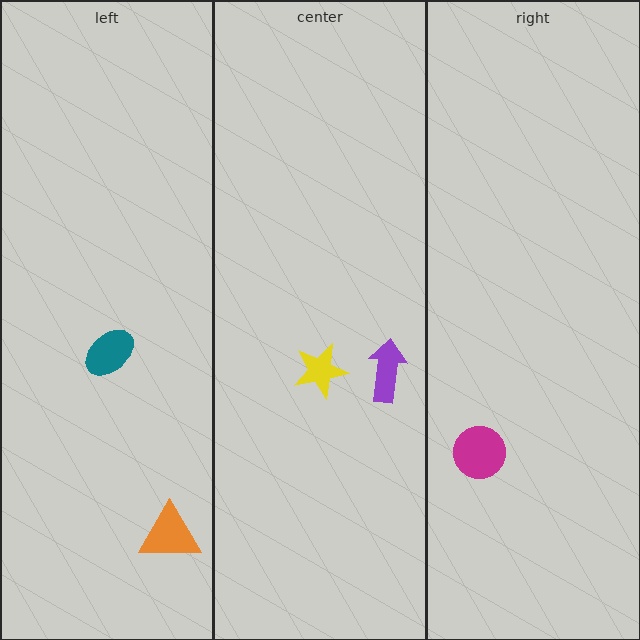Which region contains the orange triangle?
The left region.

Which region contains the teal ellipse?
The left region.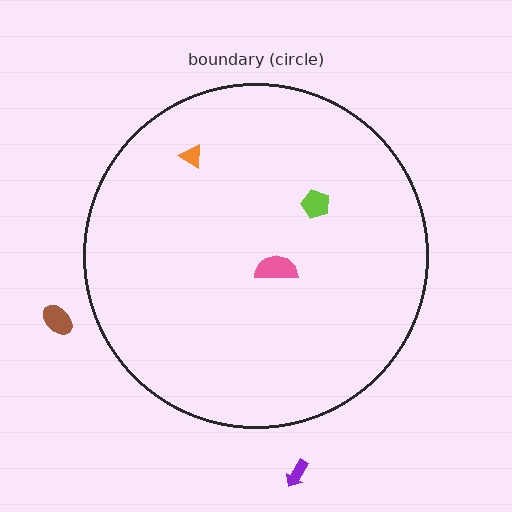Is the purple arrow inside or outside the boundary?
Outside.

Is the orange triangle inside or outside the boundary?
Inside.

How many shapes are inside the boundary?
3 inside, 2 outside.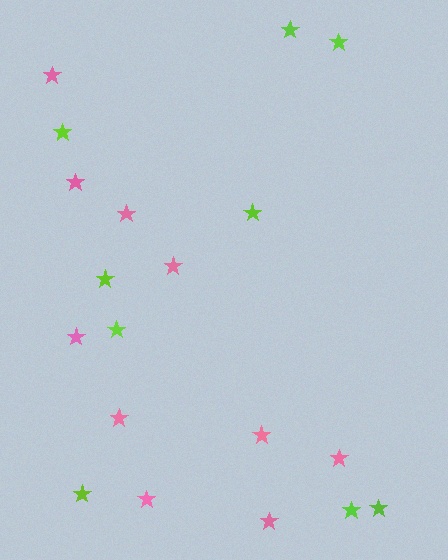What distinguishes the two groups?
There are 2 groups: one group of pink stars (10) and one group of lime stars (9).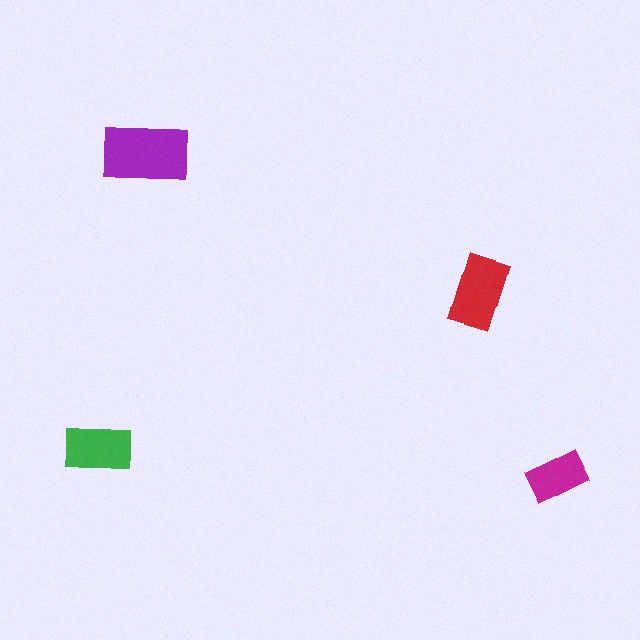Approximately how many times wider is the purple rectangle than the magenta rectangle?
About 1.5 times wider.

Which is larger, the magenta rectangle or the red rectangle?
The red one.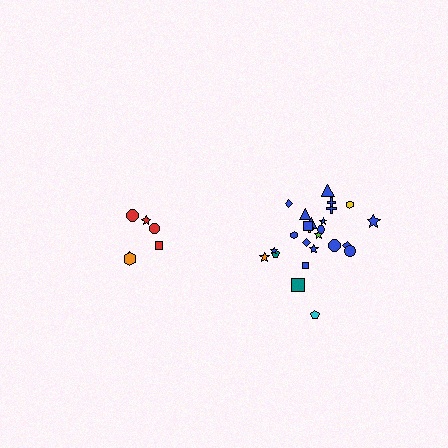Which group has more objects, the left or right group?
The right group.